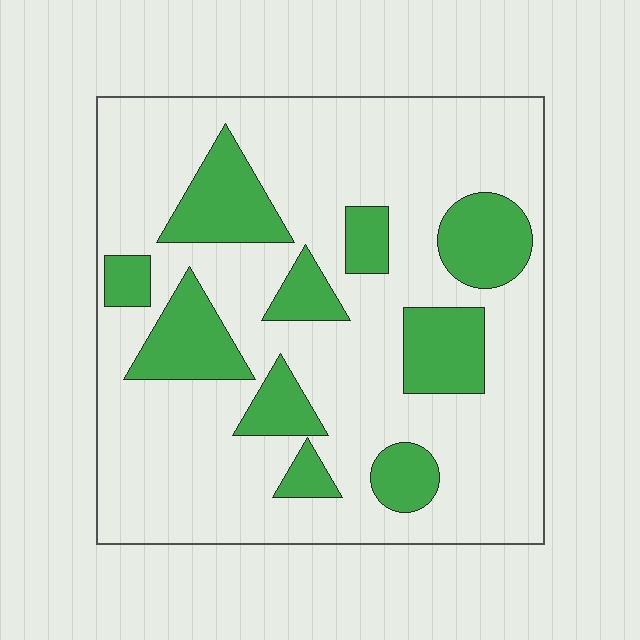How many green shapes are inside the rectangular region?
10.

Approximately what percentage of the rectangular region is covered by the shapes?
Approximately 25%.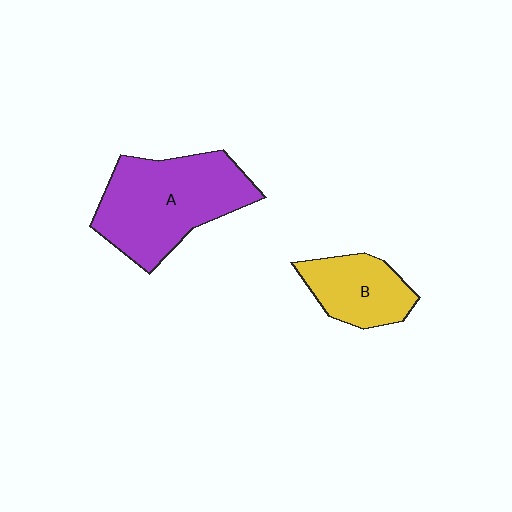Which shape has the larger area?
Shape A (purple).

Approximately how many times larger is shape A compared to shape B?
Approximately 1.9 times.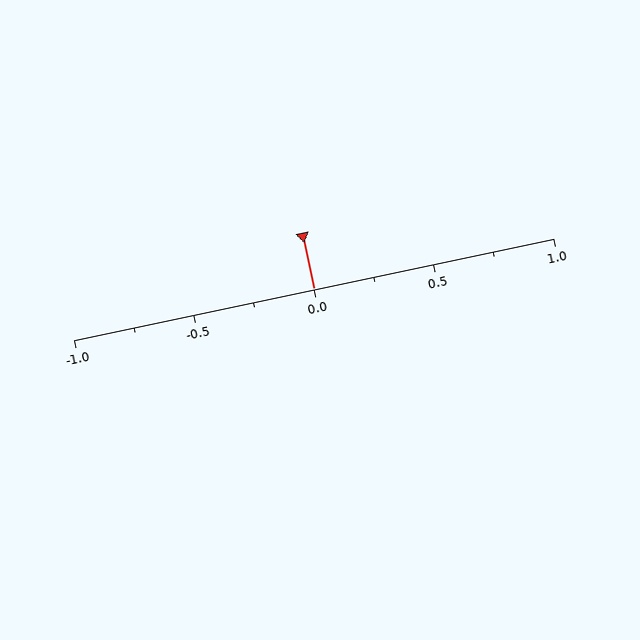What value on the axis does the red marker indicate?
The marker indicates approximately 0.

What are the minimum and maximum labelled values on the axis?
The axis runs from -1.0 to 1.0.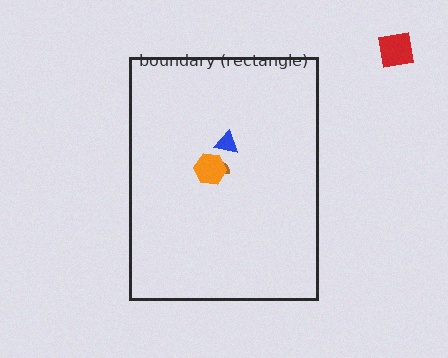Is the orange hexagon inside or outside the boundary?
Inside.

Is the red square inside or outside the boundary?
Outside.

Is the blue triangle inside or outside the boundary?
Inside.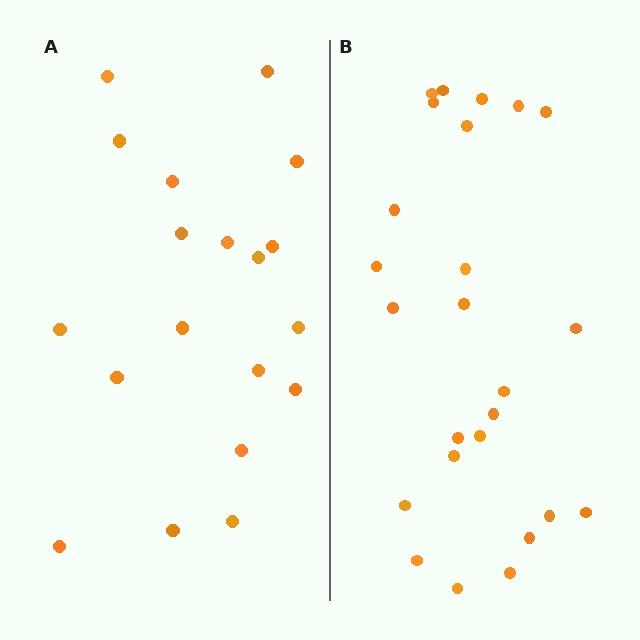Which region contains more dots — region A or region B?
Region B (the right region) has more dots.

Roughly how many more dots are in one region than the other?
Region B has about 6 more dots than region A.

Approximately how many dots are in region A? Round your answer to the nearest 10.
About 20 dots. (The exact count is 19, which rounds to 20.)